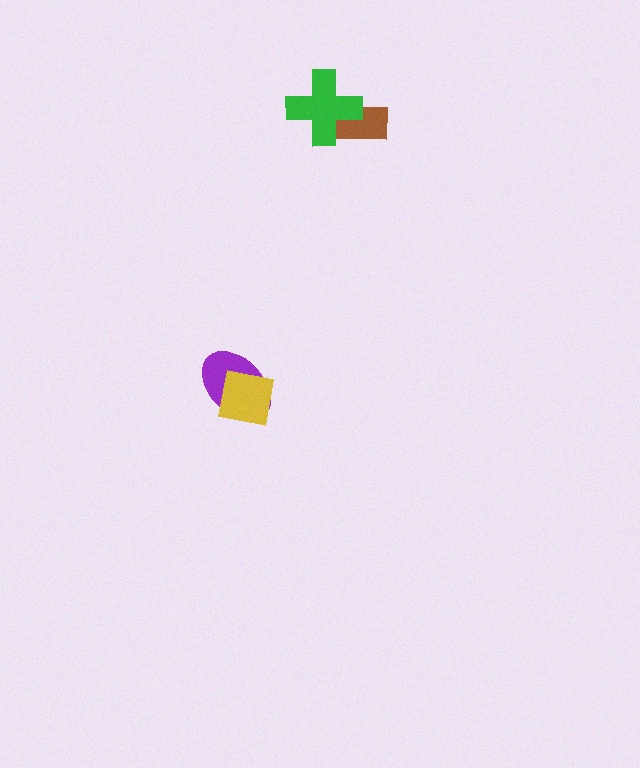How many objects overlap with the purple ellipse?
1 object overlaps with the purple ellipse.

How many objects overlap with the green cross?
1 object overlaps with the green cross.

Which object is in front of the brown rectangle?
The green cross is in front of the brown rectangle.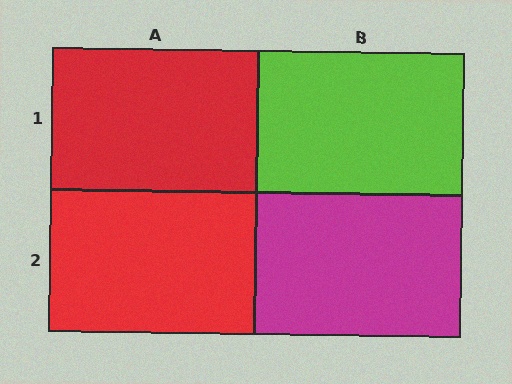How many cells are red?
2 cells are red.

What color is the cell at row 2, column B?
Magenta.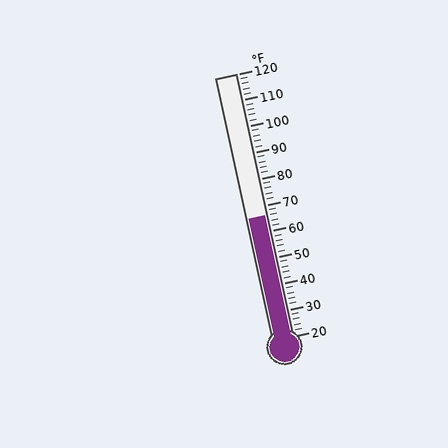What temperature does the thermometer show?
The thermometer shows approximately 66°F.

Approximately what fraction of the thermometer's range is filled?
The thermometer is filled to approximately 45% of its range.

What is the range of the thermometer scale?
The thermometer scale ranges from 20°F to 120°F.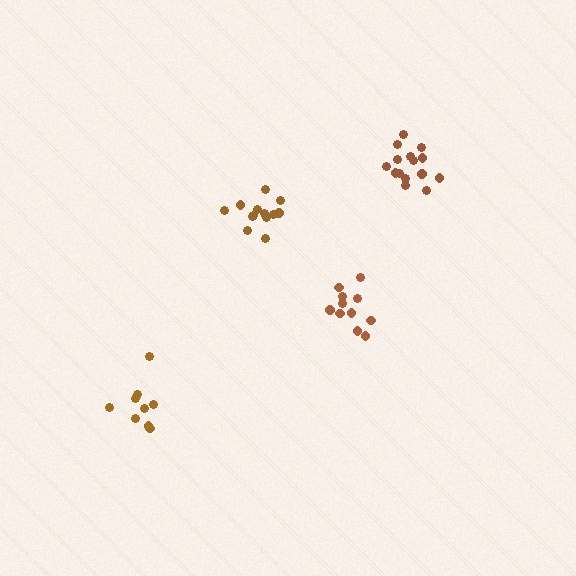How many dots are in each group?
Group 1: 13 dots, Group 2: 11 dots, Group 3: 9 dots, Group 4: 15 dots (48 total).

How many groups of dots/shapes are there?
There are 4 groups.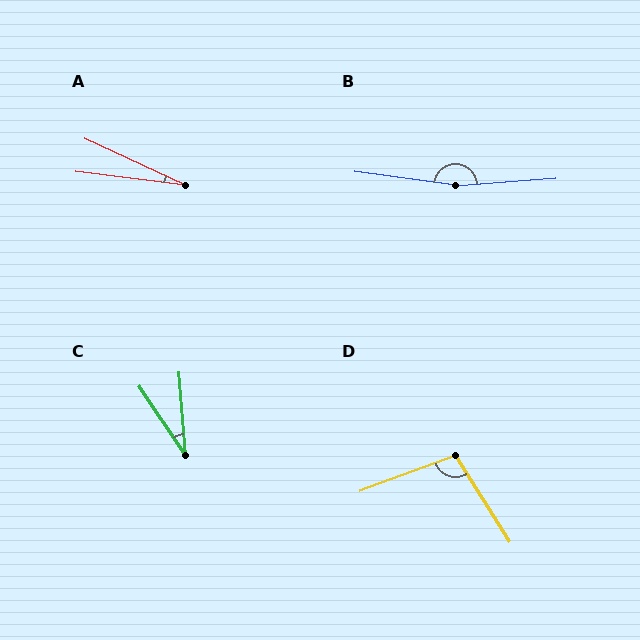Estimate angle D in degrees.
Approximately 102 degrees.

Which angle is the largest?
B, at approximately 168 degrees.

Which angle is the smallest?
A, at approximately 18 degrees.